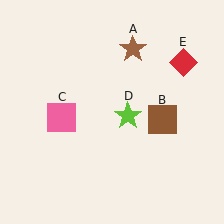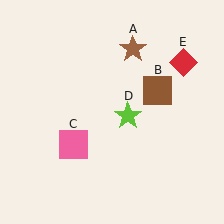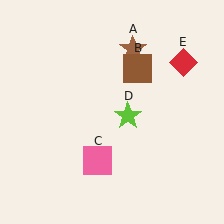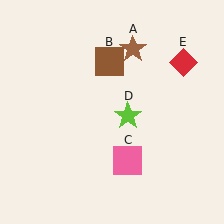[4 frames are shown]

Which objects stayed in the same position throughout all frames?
Brown star (object A) and lime star (object D) and red diamond (object E) remained stationary.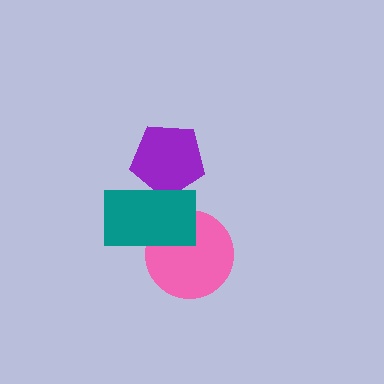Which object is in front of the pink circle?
The teal rectangle is in front of the pink circle.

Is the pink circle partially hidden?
Yes, it is partially covered by another shape.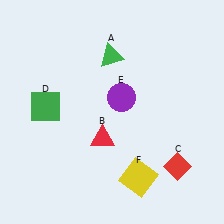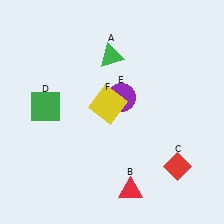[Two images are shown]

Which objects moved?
The objects that moved are: the red triangle (B), the yellow square (F).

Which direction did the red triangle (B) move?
The red triangle (B) moved down.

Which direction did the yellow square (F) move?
The yellow square (F) moved up.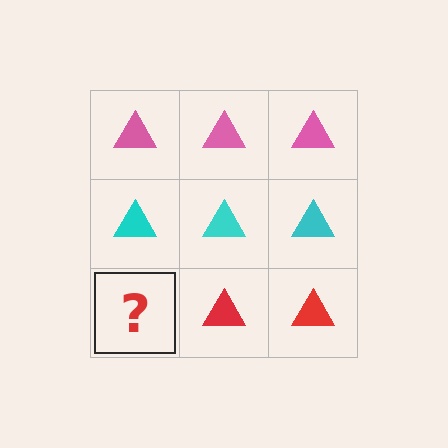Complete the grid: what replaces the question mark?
The question mark should be replaced with a red triangle.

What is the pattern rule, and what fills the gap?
The rule is that each row has a consistent color. The gap should be filled with a red triangle.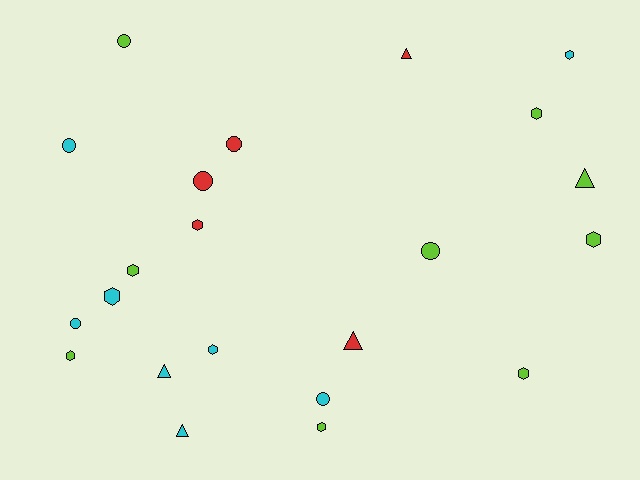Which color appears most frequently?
Lime, with 9 objects.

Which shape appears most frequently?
Hexagon, with 10 objects.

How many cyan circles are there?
There are 3 cyan circles.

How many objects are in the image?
There are 22 objects.